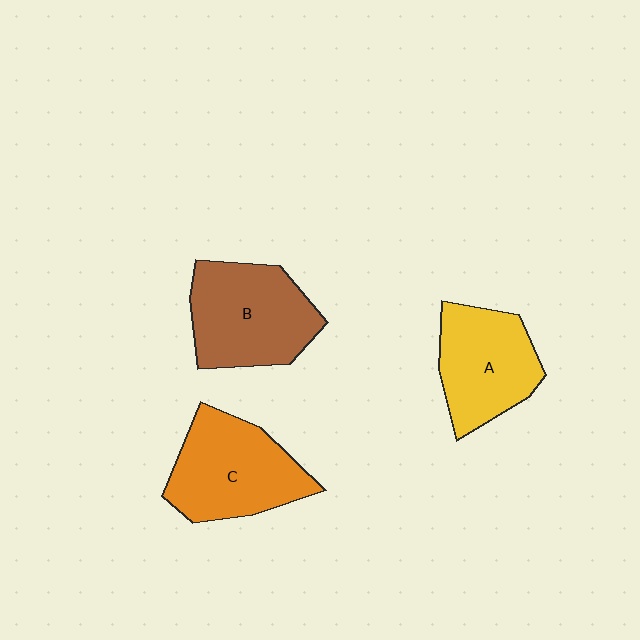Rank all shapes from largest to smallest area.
From largest to smallest: B (brown), C (orange), A (yellow).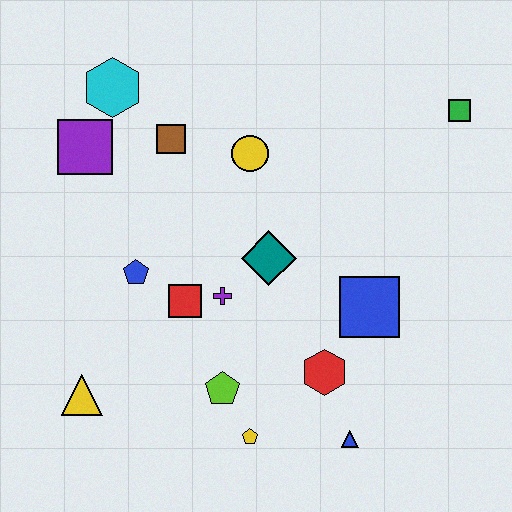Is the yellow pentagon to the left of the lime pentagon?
No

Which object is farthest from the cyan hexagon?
The blue triangle is farthest from the cyan hexagon.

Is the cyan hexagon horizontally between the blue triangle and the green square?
No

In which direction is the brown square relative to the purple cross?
The brown square is above the purple cross.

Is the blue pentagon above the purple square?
No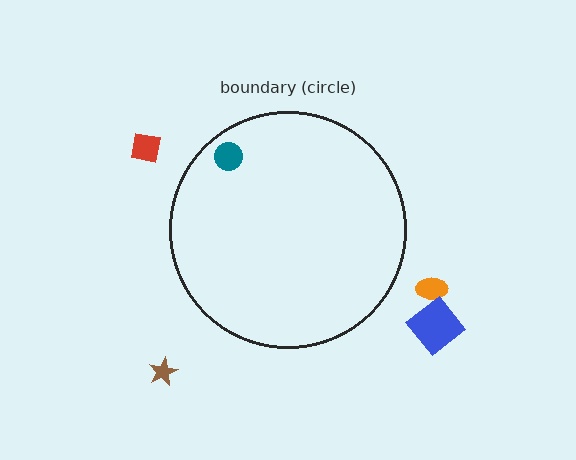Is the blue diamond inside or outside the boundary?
Outside.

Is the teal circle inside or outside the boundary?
Inside.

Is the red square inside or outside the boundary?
Outside.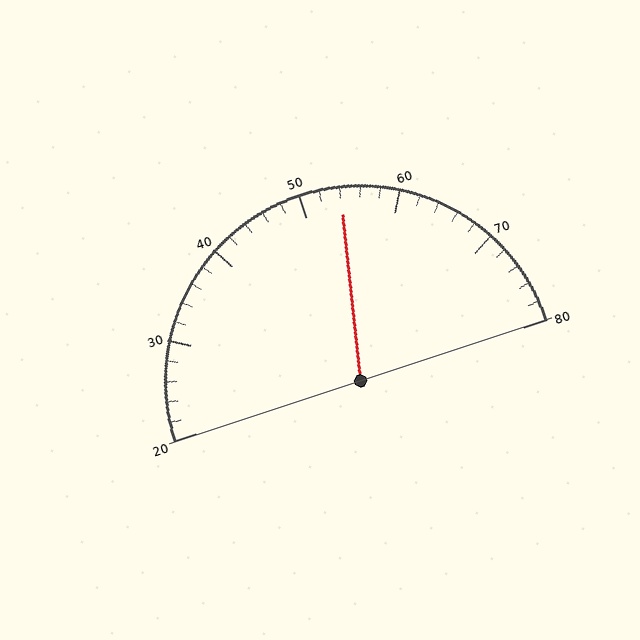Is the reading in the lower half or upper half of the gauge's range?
The reading is in the upper half of the range (20 to 80).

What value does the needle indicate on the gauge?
The needle indicates approximately 54.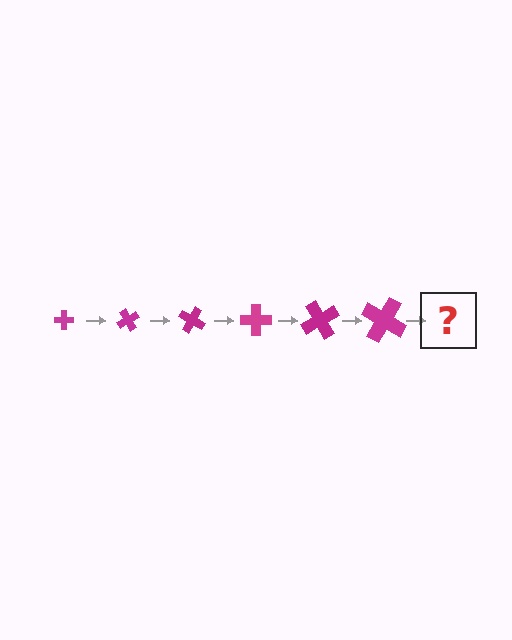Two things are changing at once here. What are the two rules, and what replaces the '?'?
The two rules are that the cross grows larger each step and it rotates 60 degrees each step. The '?' should be a cross, larger than the previous one and rotated 360 degrees from the start.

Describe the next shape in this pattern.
It should be a cross, larger than the previous one and rotated 360 degrees from the start.